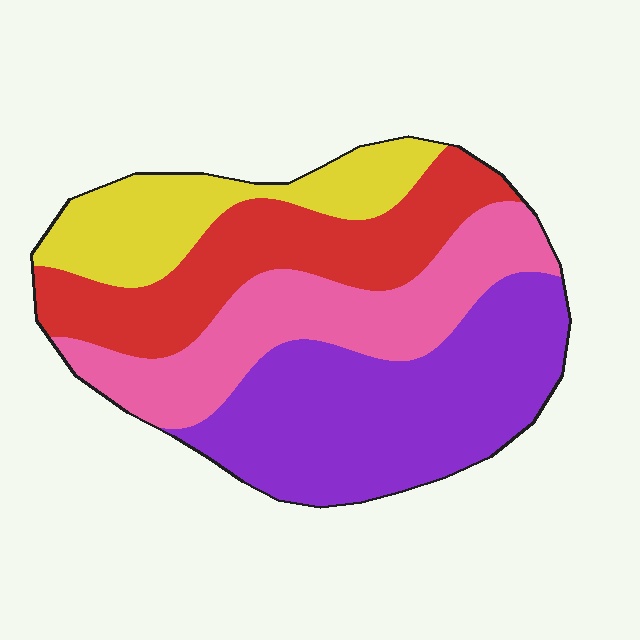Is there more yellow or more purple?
Purple.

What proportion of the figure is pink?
Pink covers 24% of the figure.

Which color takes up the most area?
Purple, at roughly 35%.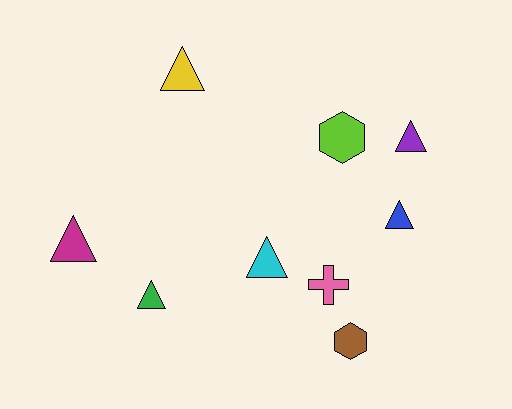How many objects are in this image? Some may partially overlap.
There are 9 objects.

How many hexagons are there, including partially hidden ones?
There are 2 hexagons.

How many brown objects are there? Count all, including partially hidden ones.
There is 1 brown object.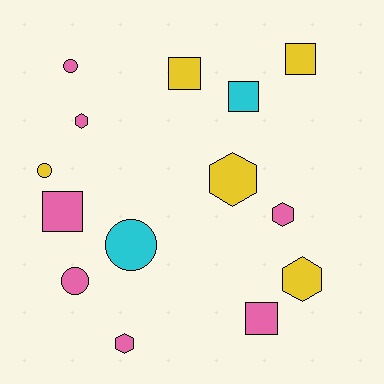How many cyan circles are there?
There is 1 cyan circle.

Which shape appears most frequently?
Hexagon, with 5 objects.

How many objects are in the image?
There are 14 objects.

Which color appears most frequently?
Pink, with 7 objects.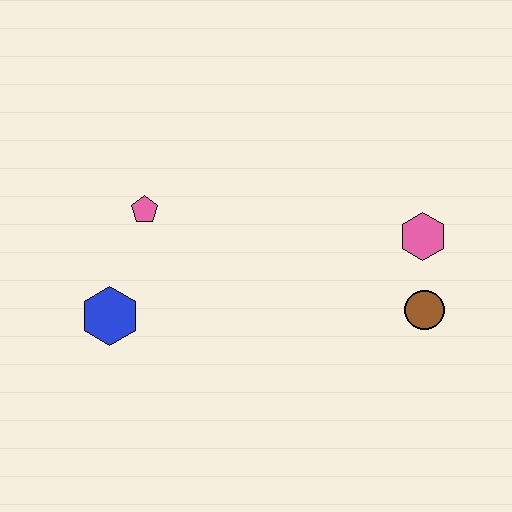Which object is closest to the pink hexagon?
The brown circle is closest to the pink hexagon.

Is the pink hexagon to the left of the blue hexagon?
No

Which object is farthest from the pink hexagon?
The blue hexagon is farthest from the pink hexagon.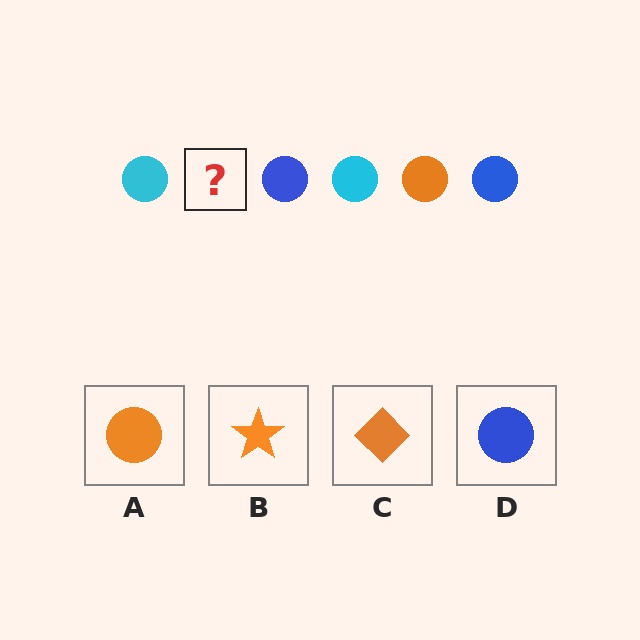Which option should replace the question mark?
Option A.